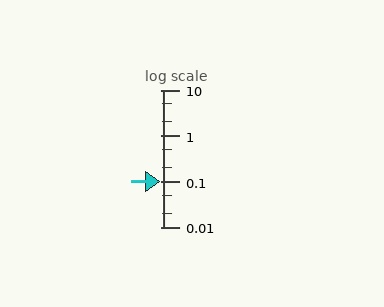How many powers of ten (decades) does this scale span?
The scale spans 3 decades, from 0.01 to 10.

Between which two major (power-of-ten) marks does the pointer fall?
The pointer is between 0.01 and 0.1.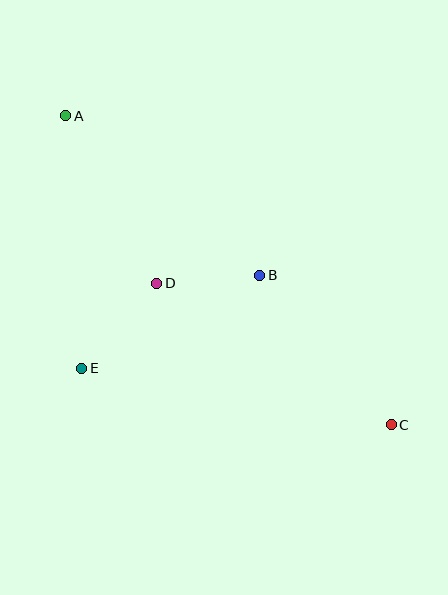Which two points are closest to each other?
Points B and D are closest to each other.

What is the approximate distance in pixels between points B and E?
The distance between B and E is approximately 201 pixels.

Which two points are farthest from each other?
Points A and C are farthest from each other.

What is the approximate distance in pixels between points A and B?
The distance between A and B is approximately 251 pixels.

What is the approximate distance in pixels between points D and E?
The distance between D and E is approximately 113 pixels.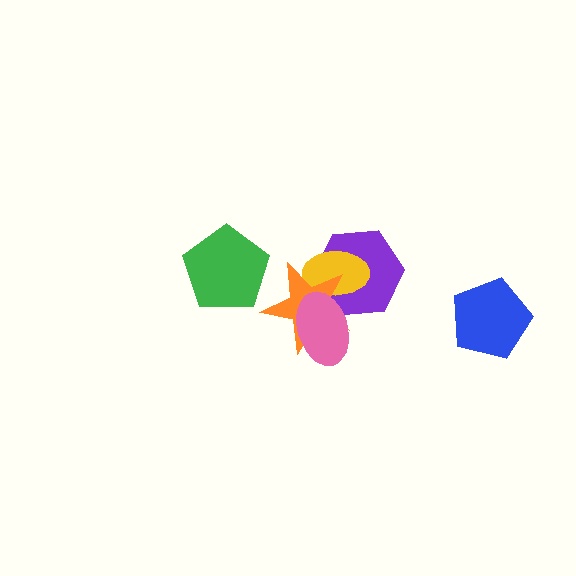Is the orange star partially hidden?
Yes, it is partially covered by another shape.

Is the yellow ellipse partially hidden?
Yes, it is partially covered by another shape.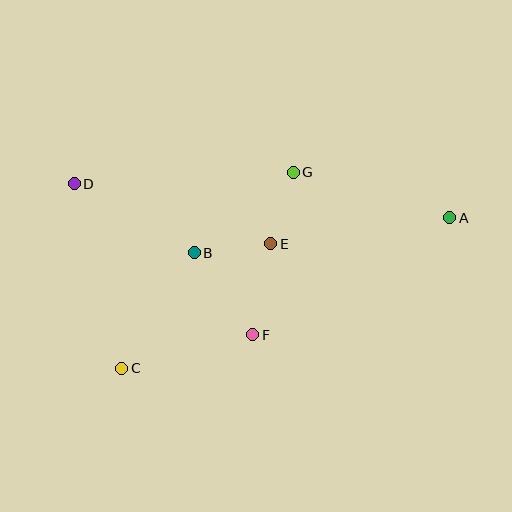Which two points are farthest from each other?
Points A and D are farthest from each other.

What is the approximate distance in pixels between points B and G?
The distance between B and G is approximately 127 pixels.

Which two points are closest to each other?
Points E and G are closest to each other.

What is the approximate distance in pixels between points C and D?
The distance between C and D is approximately 190 pixels.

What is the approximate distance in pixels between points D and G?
The distance between D and G is approximately 219 pixels.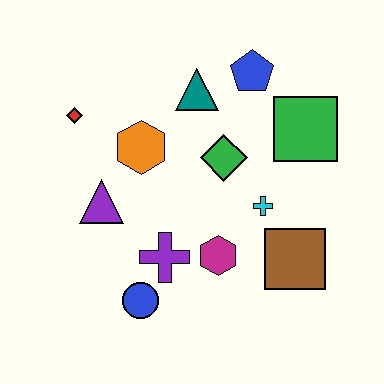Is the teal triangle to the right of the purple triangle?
Yes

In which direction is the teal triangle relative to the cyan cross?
The teal triangle is above the cyan cross.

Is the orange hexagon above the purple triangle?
Yes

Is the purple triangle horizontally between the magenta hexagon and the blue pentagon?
No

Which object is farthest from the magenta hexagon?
The red diamond is farthest from the magenta hexagon.